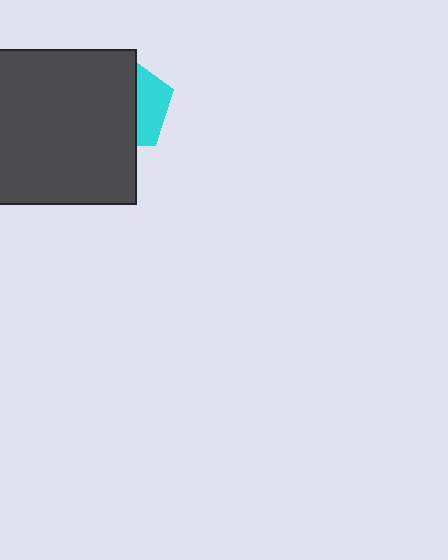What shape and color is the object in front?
The object in front is a dark gray rectangle.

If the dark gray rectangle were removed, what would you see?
You would see the complete cyan pentagon.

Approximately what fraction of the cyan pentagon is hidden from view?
Roughly 67% of the cyan pentagon is hidden behind the dark gray rectangle.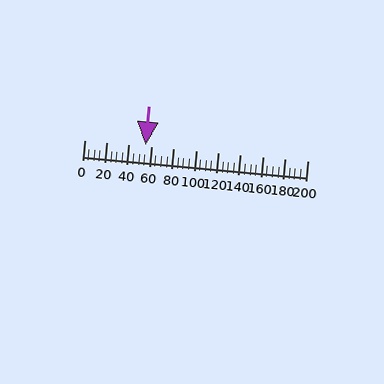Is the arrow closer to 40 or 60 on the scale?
The arrow is closer to 60.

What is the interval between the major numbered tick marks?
The major tick marks are spaced 20 units apart.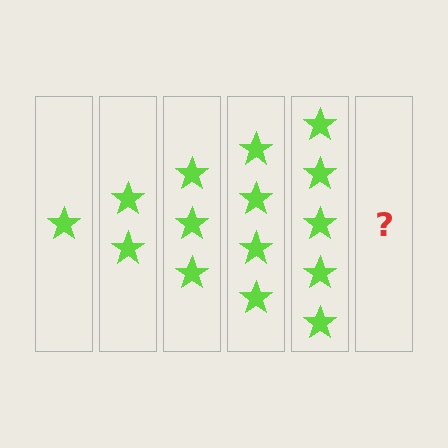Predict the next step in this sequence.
The next step is 6 stars.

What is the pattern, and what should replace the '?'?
The pattern is that each step adds one more star. The '?' should be 6 stars.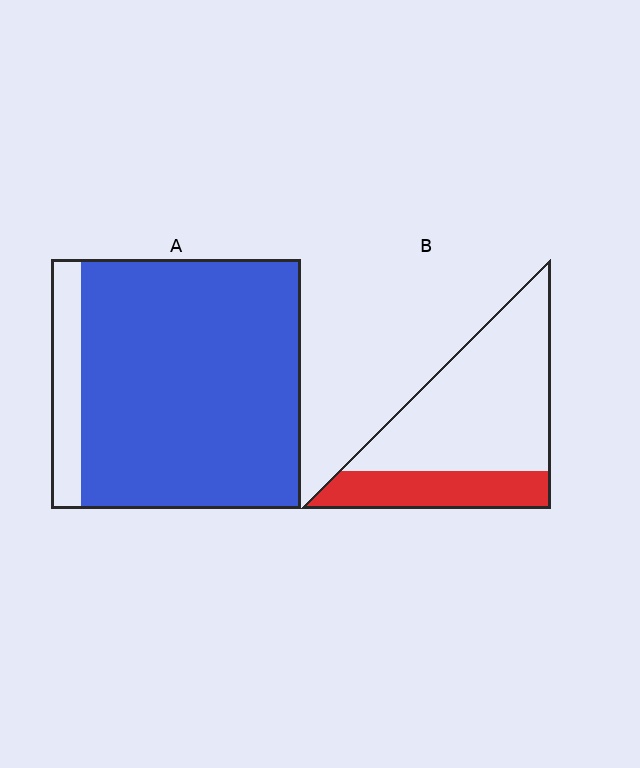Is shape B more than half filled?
No.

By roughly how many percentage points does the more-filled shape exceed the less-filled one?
By roughly 60 percentage points (A over B).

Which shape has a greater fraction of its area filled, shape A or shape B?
Shape A.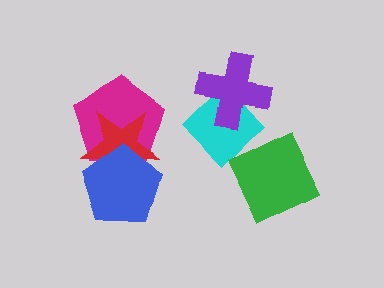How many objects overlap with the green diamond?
1 object overlaps with the green diamond.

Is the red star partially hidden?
Yes, it is partially covered by another shape.